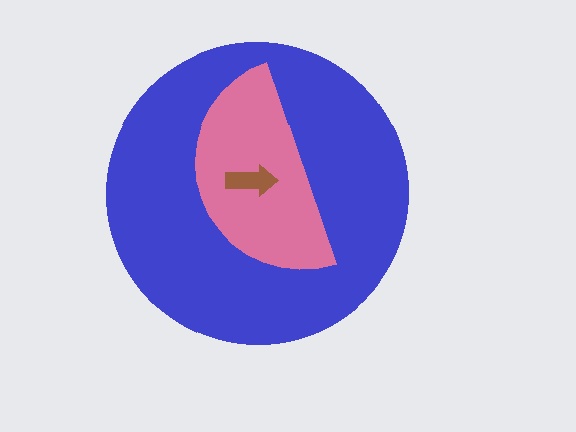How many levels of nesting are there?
3.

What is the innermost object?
The brown arrow.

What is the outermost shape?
The blue circle.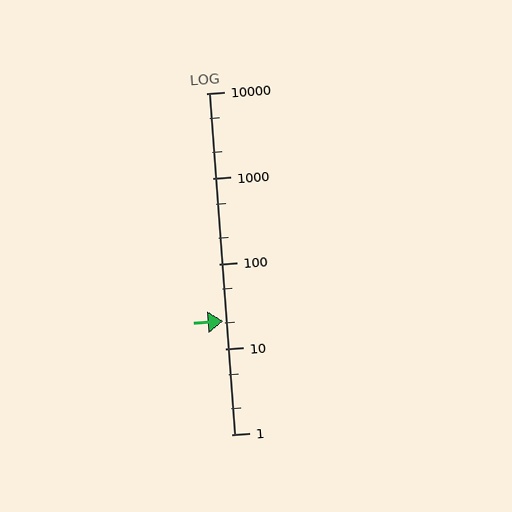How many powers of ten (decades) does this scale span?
The scale spans 4 decades, from 1 to 10000.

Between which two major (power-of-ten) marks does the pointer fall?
The pointer is between 10 and 100.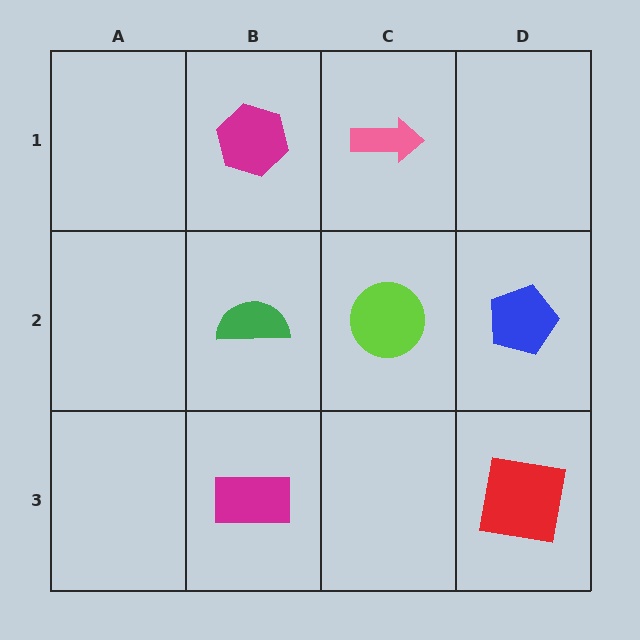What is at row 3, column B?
A magenta rectangle.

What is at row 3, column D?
A red square.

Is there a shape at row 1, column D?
No, that cell is empty.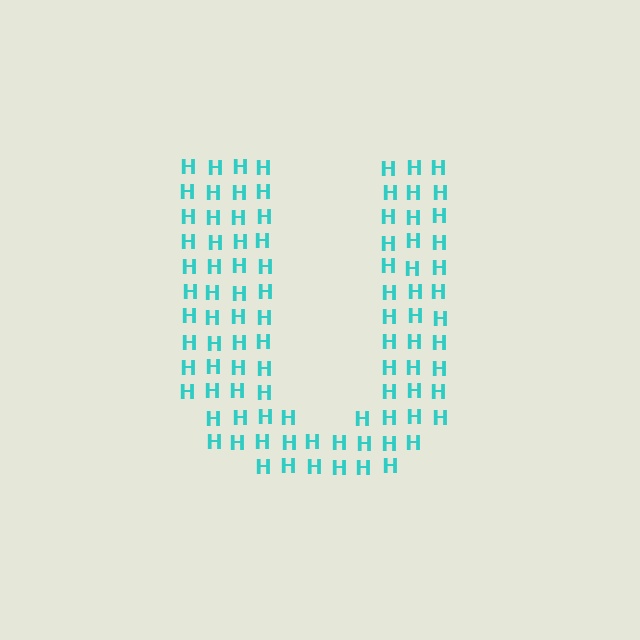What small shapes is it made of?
It is made of small letter H's.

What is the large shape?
The large shape is the letter U.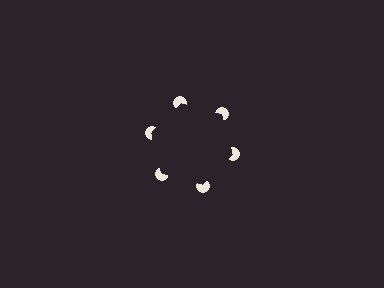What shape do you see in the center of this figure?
An illusory hexagon — its edges are inferred from the aligned wedge cuts in the pac-man discs, not physically drawn.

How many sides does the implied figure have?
6 sides.